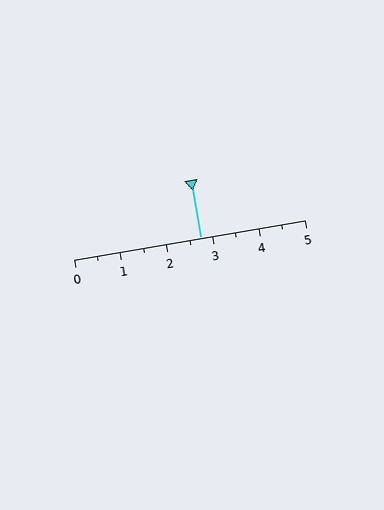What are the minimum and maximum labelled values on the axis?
The axis runs from 0 to 5.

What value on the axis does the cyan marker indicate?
The marker indicates approximately 2.8.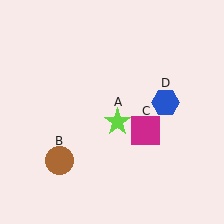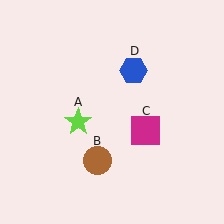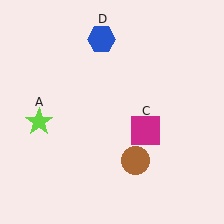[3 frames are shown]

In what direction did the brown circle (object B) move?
The brown circle (object B) moved right.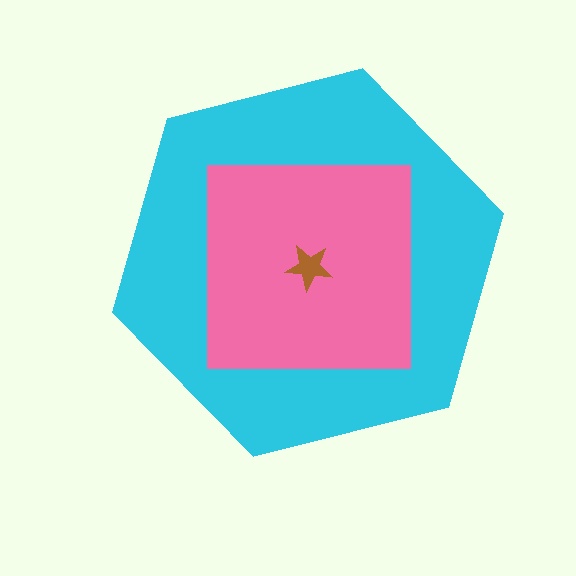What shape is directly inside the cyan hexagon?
The pink square.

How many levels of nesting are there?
3.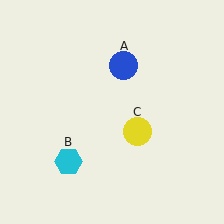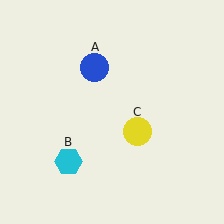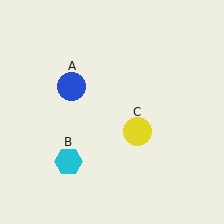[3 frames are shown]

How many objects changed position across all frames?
1 object changed position: blue circle (object A).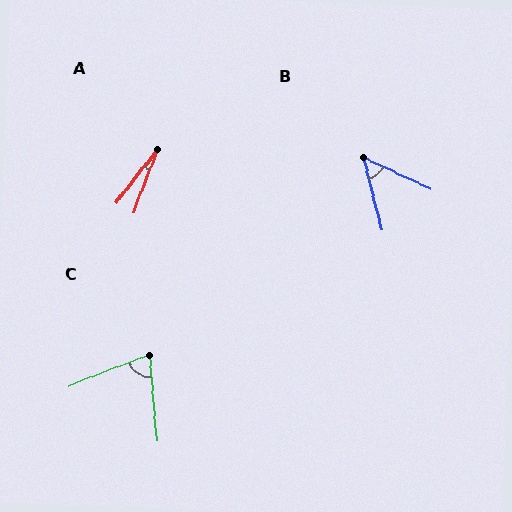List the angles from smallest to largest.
A (17°), B (51°), C (74°).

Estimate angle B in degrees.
Approximately 51 degrees.